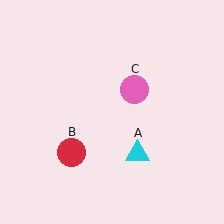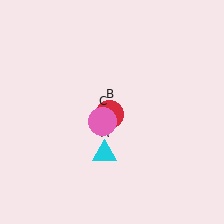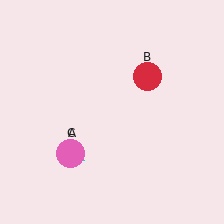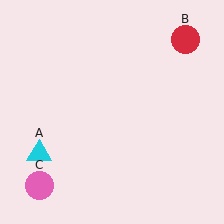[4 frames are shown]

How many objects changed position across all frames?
3 objects changed position: cyan triangle (object A), red circle (object B), pink circle (object C).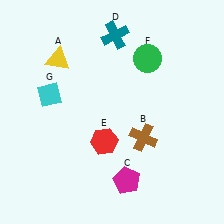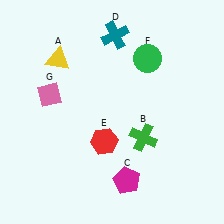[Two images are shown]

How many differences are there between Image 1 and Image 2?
There are 2 differences between the two images.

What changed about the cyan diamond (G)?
In Image 1, G is cyan. In Image 2, it changed to pink.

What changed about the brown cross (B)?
In Image 1, B is brown. In Image 2, it changed to green.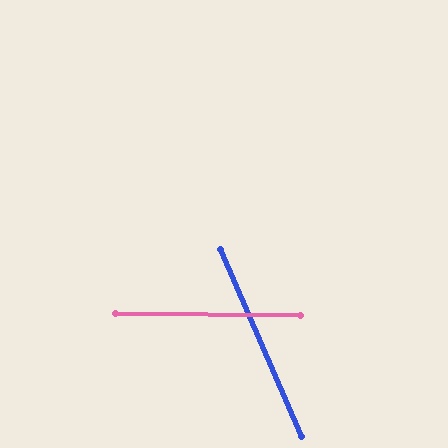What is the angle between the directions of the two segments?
Approximately 66 degrees.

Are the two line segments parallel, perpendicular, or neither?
Neither parallel nor perpendicular — they differ by about 66°.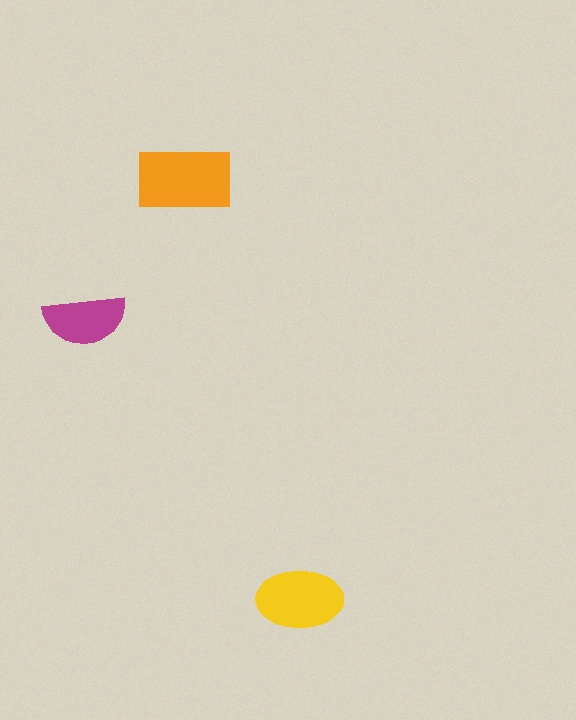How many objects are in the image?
There are 3 objects in the image.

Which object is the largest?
The orange rectangle.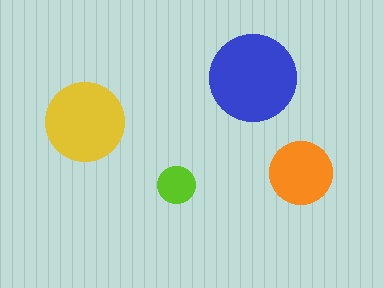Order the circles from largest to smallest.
the blue one, the yellow one, the orange one, the lime one.